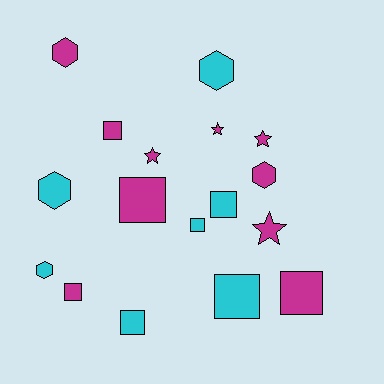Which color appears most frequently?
Magenta, with 10 objects.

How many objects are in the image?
There are 17 objects.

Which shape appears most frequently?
Square, with 8 objects.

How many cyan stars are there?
There are no cyan stars.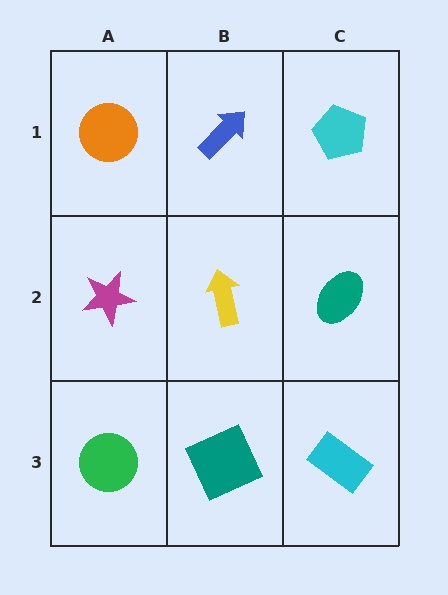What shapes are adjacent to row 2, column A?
An orange circle (row 1, column A), a green circle (row 3, column A), a yellow arrow (row 2, column B).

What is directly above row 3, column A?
A magenta star.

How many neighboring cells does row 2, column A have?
3.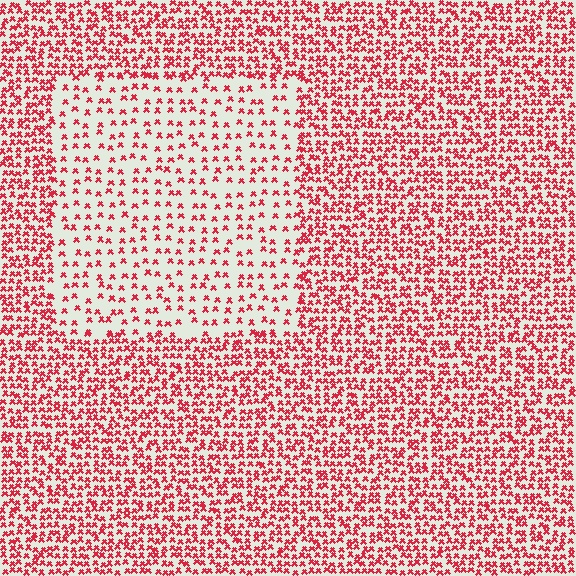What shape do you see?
I see a rectangle.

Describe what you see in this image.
The image contains small red elements arranged at two different densities. A rectangle-shaped region is visible where the elements are less densely packed than the surrounding area.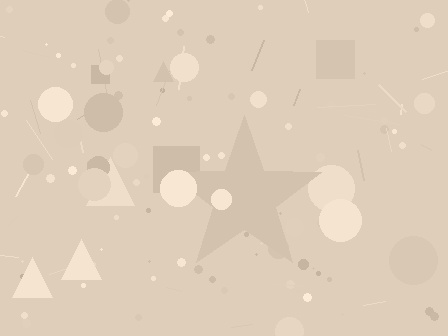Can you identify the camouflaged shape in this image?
The camouflaged shape is a star.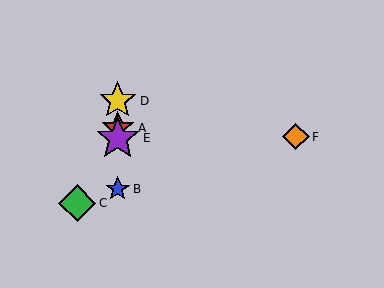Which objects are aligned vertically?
Objects A, B, D, E are aligned vertically.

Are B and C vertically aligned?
No, B is at x≈118 and C is at x≈77.